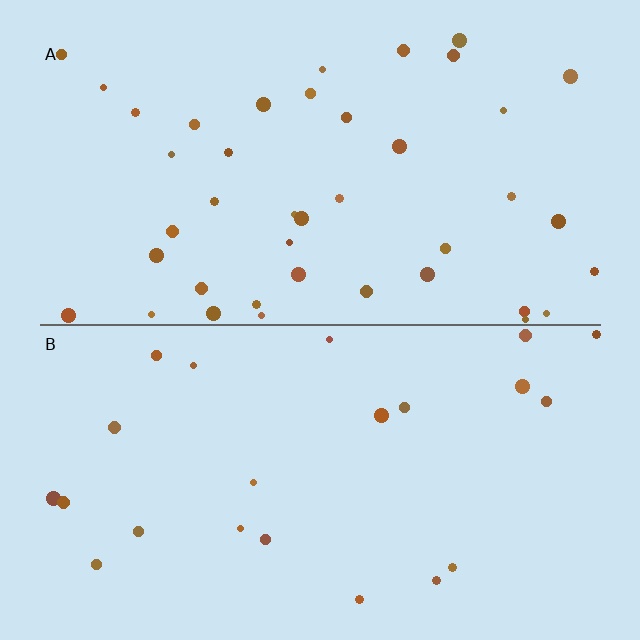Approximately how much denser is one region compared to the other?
Approximately 1.9× — region A over region B.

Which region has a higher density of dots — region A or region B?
A (the top).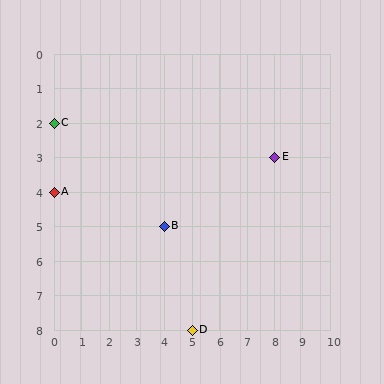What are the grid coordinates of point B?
Point B is at grid coordinates (4, 5).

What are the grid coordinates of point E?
Point E is at grid coordinates (8, 3).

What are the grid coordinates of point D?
Point D is at grid coordinates (5, 8).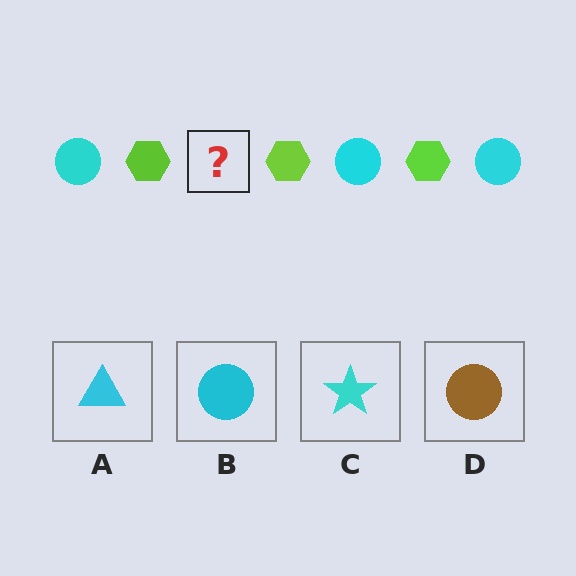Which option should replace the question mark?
Option B.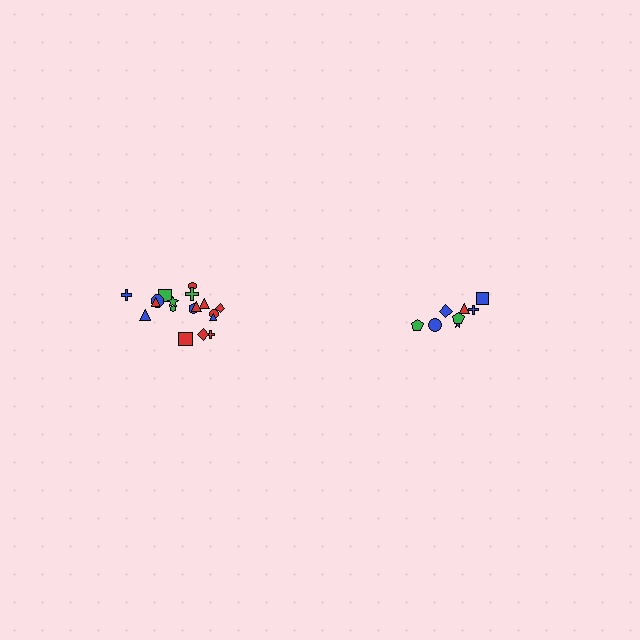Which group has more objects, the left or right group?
The left group.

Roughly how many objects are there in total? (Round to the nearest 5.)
Roughly 25 objects in total.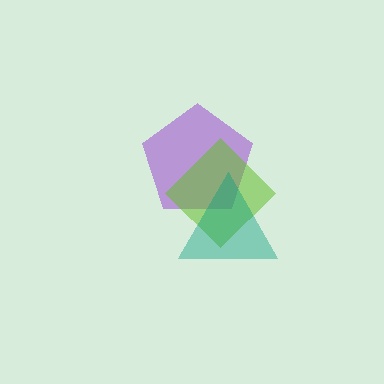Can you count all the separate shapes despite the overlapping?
Yes, there are 3 separate shapes.